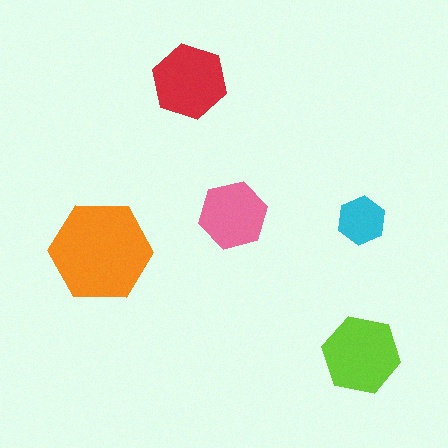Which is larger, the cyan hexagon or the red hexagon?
The red one.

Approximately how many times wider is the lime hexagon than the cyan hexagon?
About 1.5 times wider.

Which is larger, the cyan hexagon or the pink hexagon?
The pink one.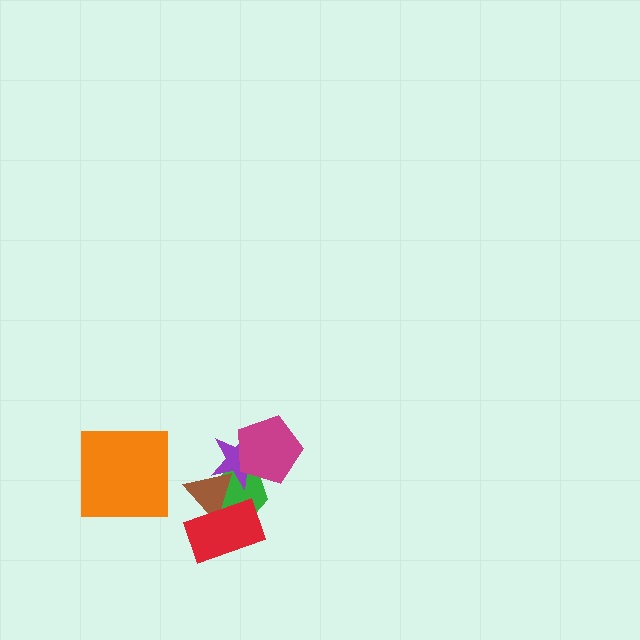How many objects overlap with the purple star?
3 objects overlap with the purple star.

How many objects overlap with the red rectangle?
2 objects overlap with the red rectangle.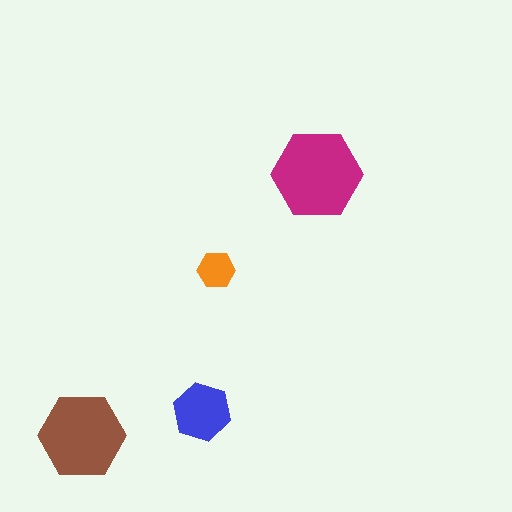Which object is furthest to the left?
The brown hexagon is leftmost.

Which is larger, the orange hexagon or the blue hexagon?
The blue one.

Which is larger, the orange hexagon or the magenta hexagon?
The magenta one.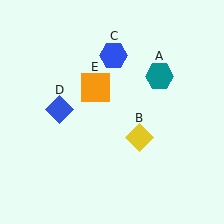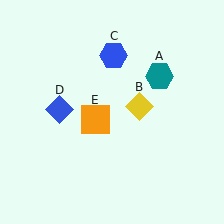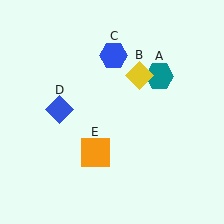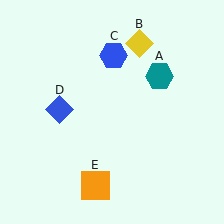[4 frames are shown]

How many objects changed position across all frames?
2 objects changed position: yellow diamond (object B), orange square (object E).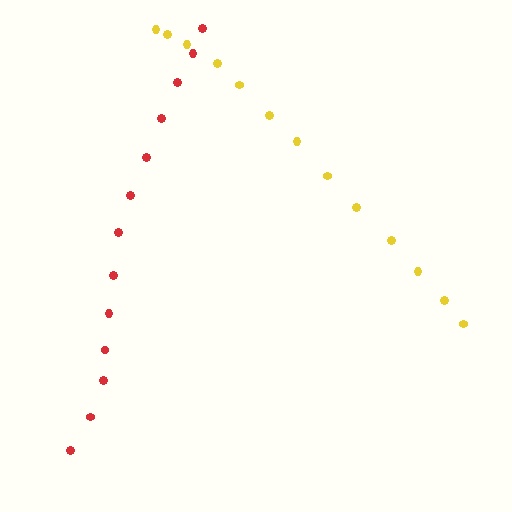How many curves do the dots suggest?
There are 2 distinct paths.